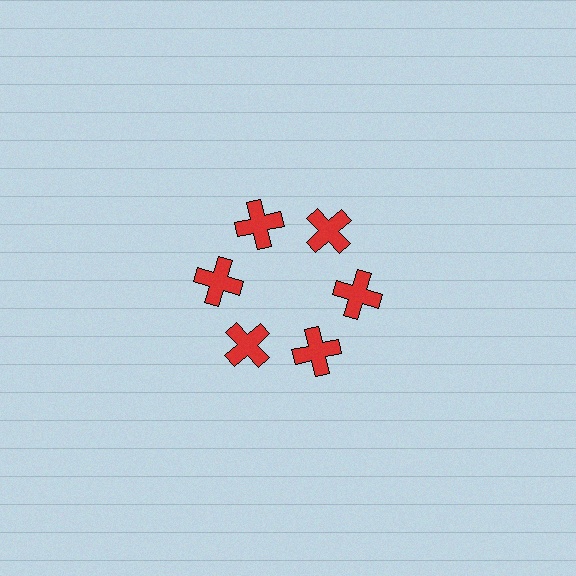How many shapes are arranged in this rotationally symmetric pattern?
There are 6 shapes, arranged in 6 groups of 1.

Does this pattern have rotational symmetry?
Yes, this pattern has 6-fold rotational symmetry. It looks the same after rotating 60 degrees around the center.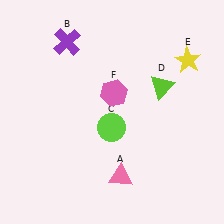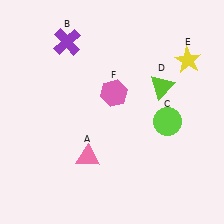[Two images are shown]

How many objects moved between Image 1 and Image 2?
2 objects moved between the two images.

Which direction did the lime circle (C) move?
The lime circle (C) moved right.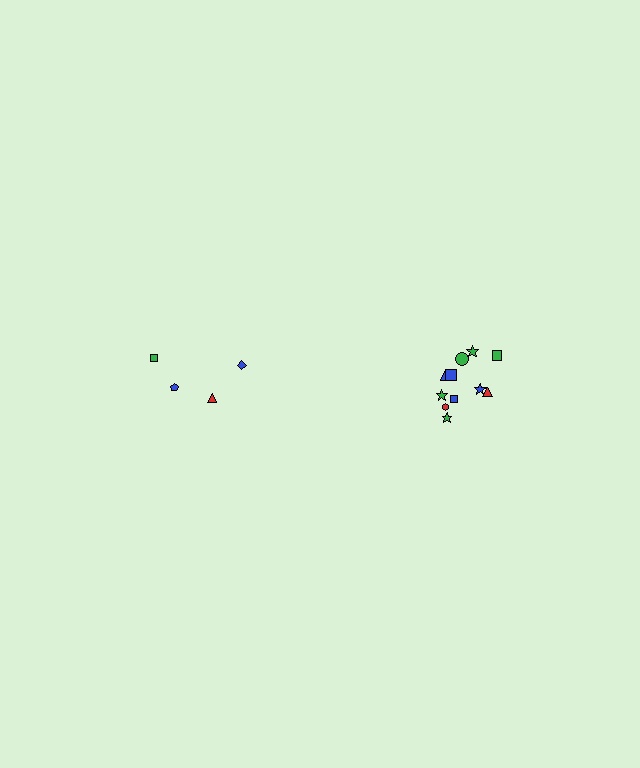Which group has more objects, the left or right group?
The right group.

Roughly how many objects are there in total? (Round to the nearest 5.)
Roughly 15 objects in total.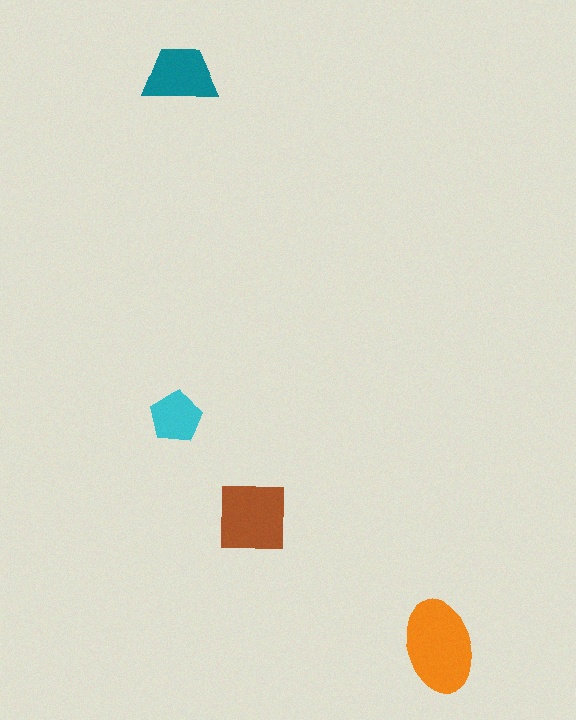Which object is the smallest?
The cyan pentagon.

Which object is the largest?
The orange ellipse.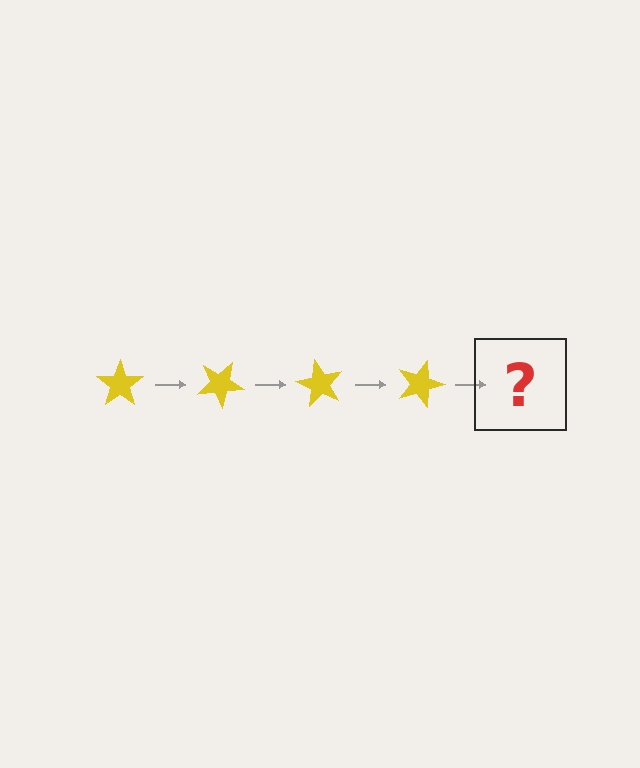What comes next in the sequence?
The next element should be a yellow star rotated 120 degrees.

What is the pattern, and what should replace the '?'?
The pattern is that the star rotates 30 degrees each step. The '?' should be a yellow star rotated 120 degrees.